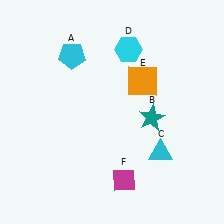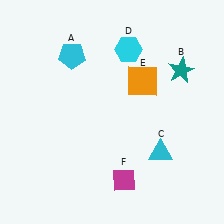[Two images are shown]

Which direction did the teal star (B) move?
The teal star (B) moved up.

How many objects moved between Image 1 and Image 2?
1 object moved between the two images.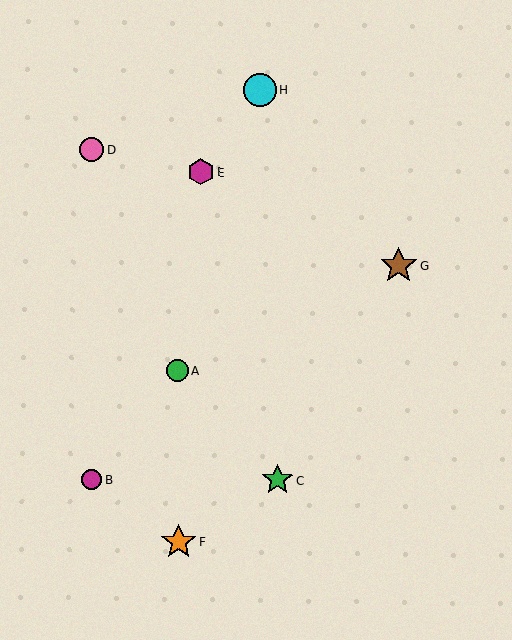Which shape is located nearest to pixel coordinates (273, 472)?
The green star (labeled C) at (277, 480) is nearest to that location.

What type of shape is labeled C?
Shape C is a green star.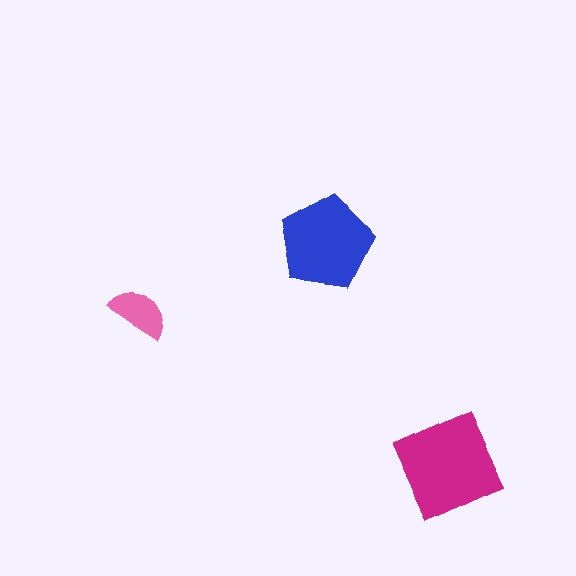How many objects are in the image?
There are 3 objects in the image.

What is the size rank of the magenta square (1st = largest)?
1st.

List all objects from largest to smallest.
The magenta square, the blue pentagon, the pink semicircle.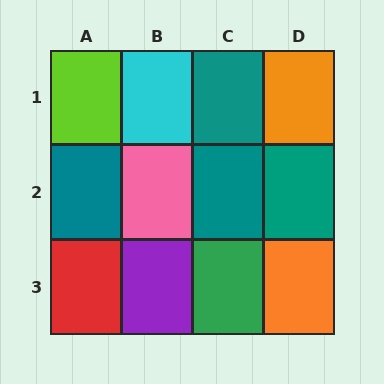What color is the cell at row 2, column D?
Teal.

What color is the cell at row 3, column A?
Red.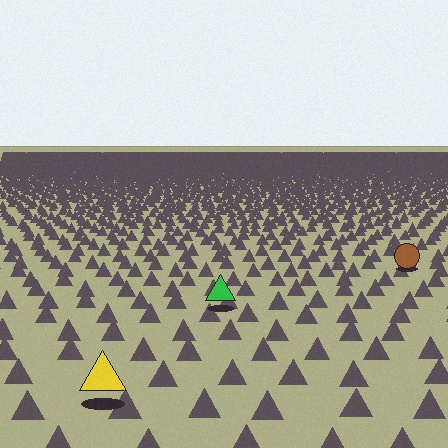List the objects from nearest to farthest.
From nearest to farthest: the yellow triangle, the green triangle, the brown circle.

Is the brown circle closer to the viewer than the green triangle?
No. The green triangle is closer — you can tell from the texture gradient: the ground texture is coarser near it.